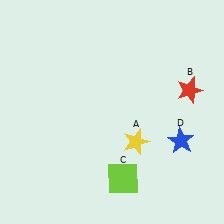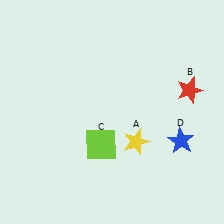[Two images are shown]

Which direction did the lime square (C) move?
The lime square (C) moved up.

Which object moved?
The lime square (C) moved up.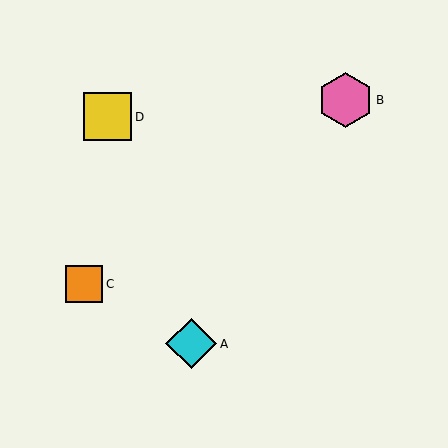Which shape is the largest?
The pink hexagon (labeled B) is the largest.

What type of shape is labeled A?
Shape A is a cyan diamond.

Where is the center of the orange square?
The center of the orange square is at (84, 284).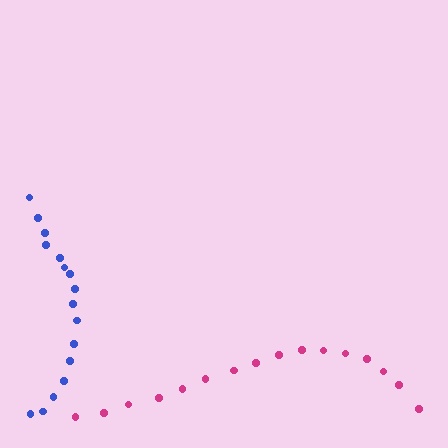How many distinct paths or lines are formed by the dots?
There are 2 distinct paths.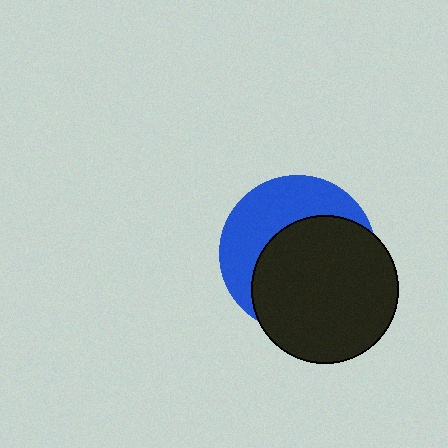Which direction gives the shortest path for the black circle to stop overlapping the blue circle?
Moving toward the lower-right gives the shortest separation.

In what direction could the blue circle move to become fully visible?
The blue circle could move toward the upper-left. That would shift it out from behind the black circle entirely.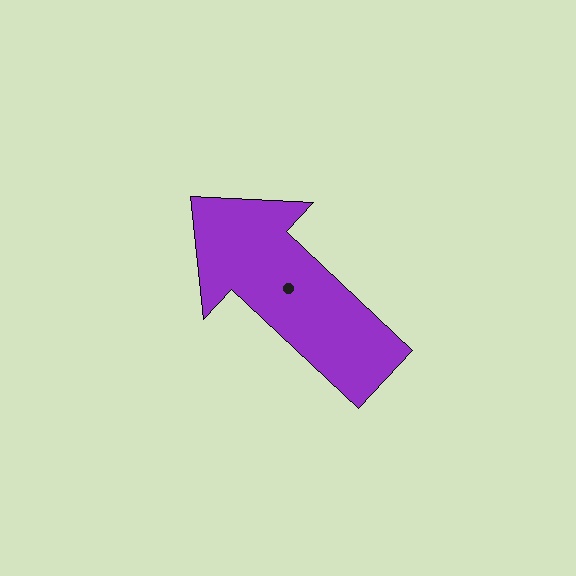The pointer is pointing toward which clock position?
Roughly 10 o'clock.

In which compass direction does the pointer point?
Northwest.